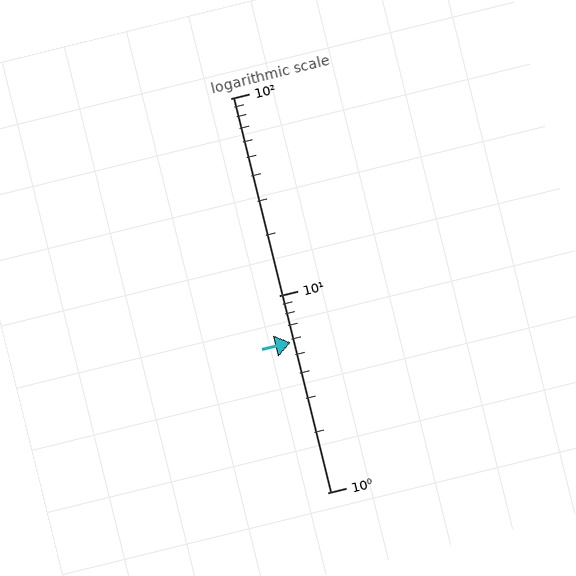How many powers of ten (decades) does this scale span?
The scale spans 2 decades, from 1 to 100.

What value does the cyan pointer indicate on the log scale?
The pointer indicates approximately 5.8.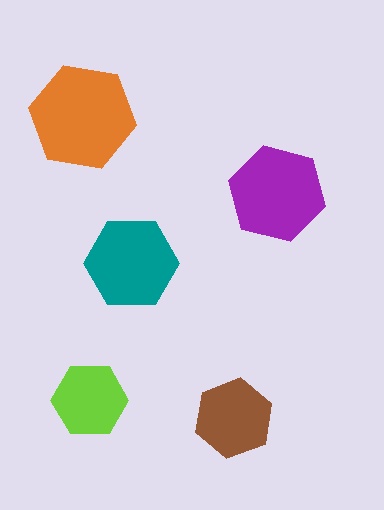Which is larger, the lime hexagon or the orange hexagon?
The orange one.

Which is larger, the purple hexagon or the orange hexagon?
The orange one.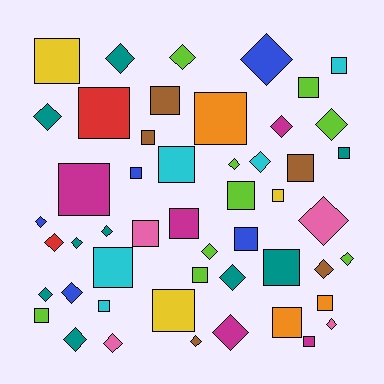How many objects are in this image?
There are 50 objects.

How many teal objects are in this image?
There are 9 teal objects.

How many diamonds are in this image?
There are 24 diamonds.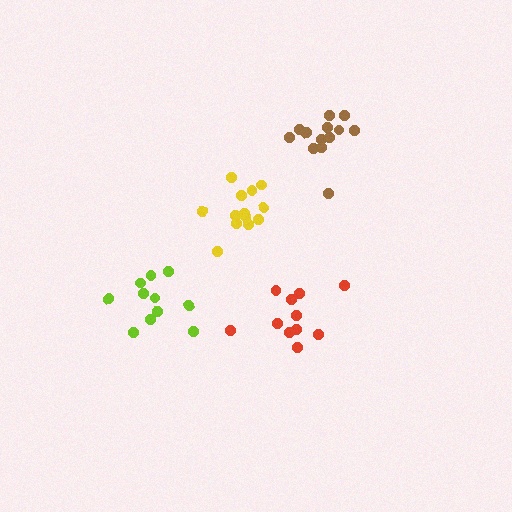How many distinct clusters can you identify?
There are 4 distinct clusters.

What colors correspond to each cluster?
The clusters are colored: brown, red, yellow, lime.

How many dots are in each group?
Group 1: 13 dots, Group 2: 11 dots, Group 3: 13 dots, Group 4: 11 dots (48 total).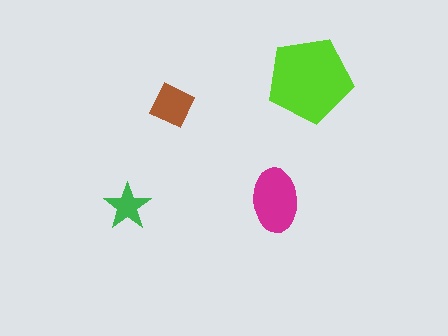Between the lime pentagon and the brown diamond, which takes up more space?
The lime pentagon.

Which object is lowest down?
The green star is bottommost.